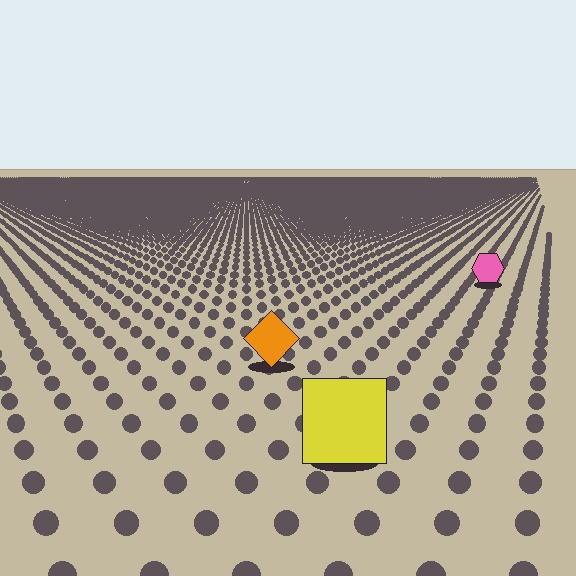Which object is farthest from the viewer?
The pink hexagon is farthest from the viewer. It appears smaller and the ground texture around it is denser.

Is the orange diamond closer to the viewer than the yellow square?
No. The yellow square is closer — you can tell from the texture gradient: the ground texture is coarser near it.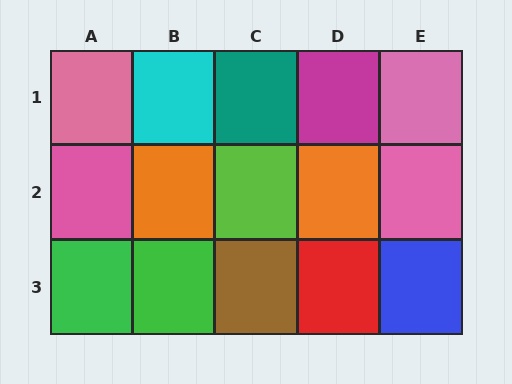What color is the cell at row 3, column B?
Green.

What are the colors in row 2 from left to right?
Pink, orange, lime, orange, pink.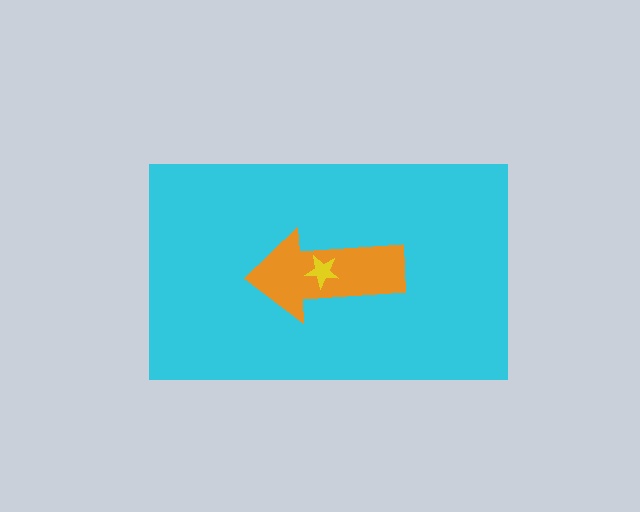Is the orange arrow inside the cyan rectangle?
Yes.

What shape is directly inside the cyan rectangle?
The orange arrow.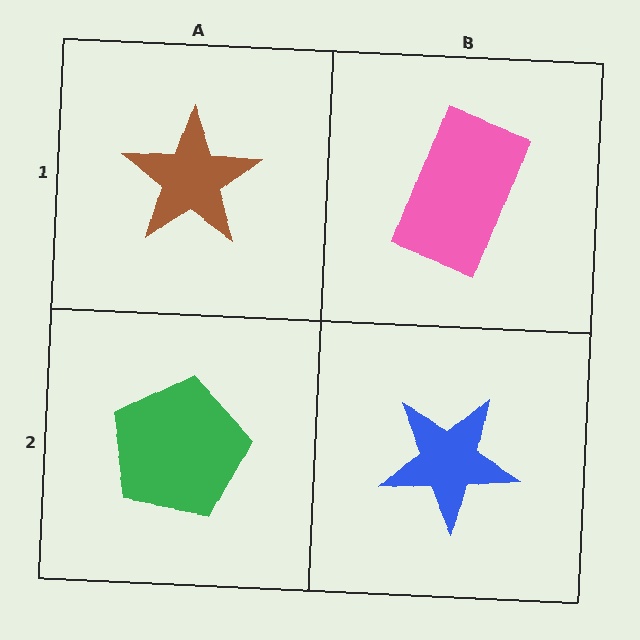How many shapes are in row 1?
2 shapes.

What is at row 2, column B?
A blue star.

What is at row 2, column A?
A green pentagon.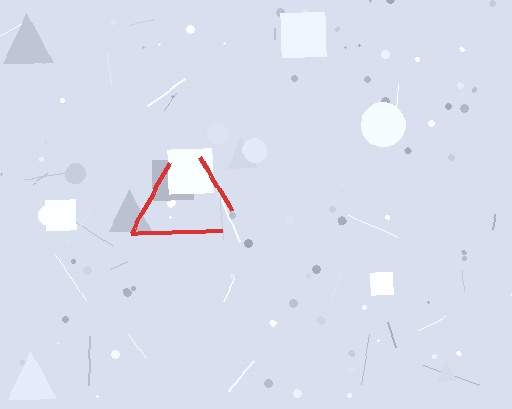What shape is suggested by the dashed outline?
The dashed outline suggests a triangle.